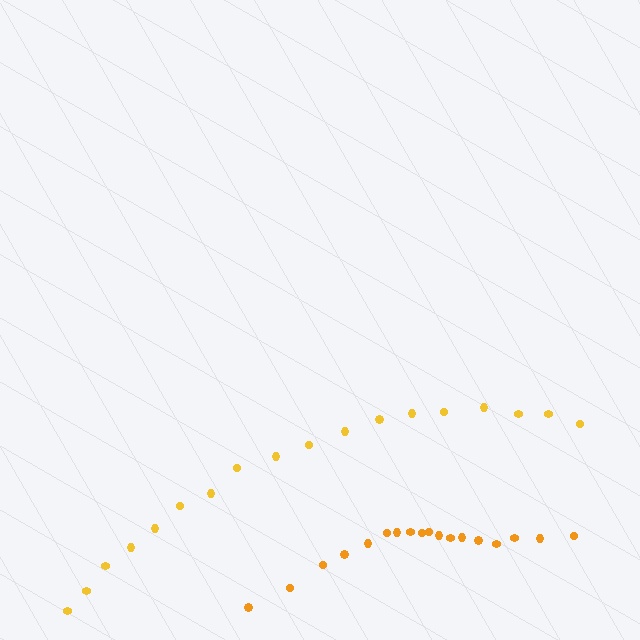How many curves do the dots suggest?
There are 2 distinct paths.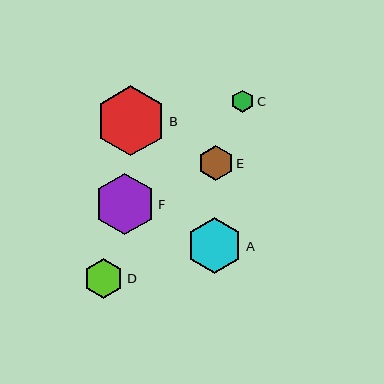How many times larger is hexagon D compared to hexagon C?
Hexagon D is approximately 1.8 times the size of hexagon C.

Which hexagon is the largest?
Hexagon B is the largest with a size of approximately 70 pixels.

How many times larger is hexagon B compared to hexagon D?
Hexagon B is approximately 1.8 times the size of hexagon D.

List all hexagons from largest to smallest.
From largest to smallest: B, F, A, D, E, C.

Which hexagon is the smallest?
Hexagon C is the smallest with a size of approximately 22 pixels.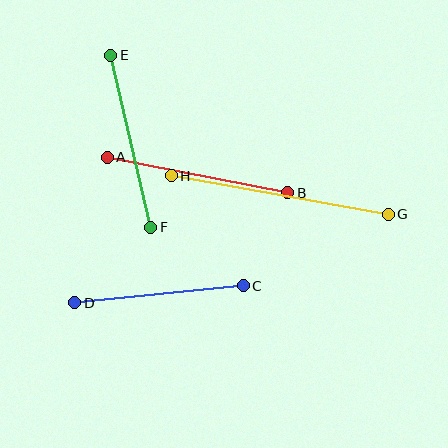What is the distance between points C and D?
The distance is approximately 169 pixels.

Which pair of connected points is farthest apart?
Points G and H are farthest apart.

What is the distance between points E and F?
The distance is approximately 177 pixels.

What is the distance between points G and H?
The distance is approximately 220 pixels.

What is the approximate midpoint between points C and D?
The midpoint is at approximately (159, 294) pixels.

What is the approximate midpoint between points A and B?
The midpoint is at approximately (198, 175) pixels.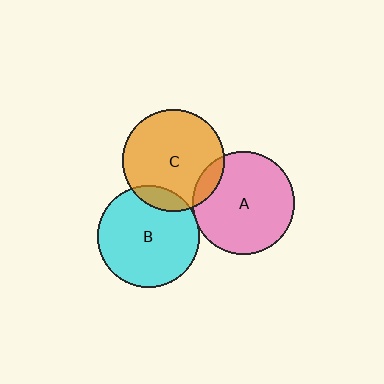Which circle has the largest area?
Circle C (orange).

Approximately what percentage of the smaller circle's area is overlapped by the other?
Approximately 10%.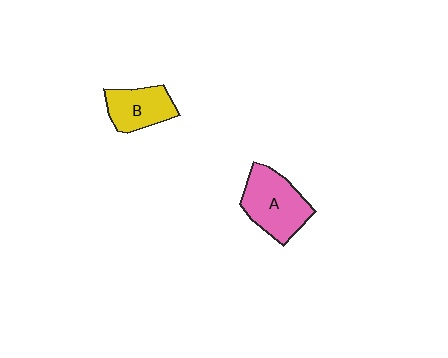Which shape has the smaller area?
Shape B (yellow).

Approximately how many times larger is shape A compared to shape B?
Approximately 1.4 times.